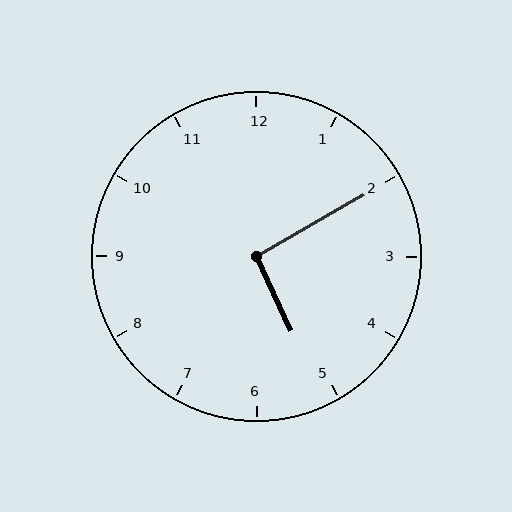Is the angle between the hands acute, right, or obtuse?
It is right.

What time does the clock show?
5:10.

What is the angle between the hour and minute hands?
Approximately 95 degrees.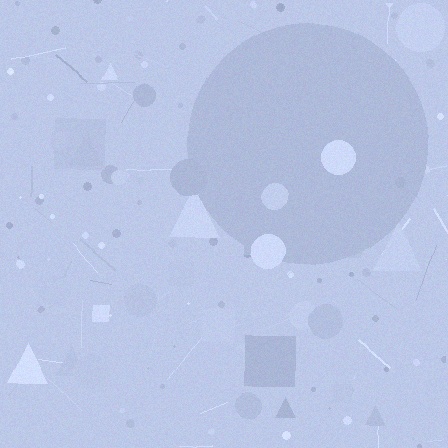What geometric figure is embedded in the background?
A circle is embedded in the background.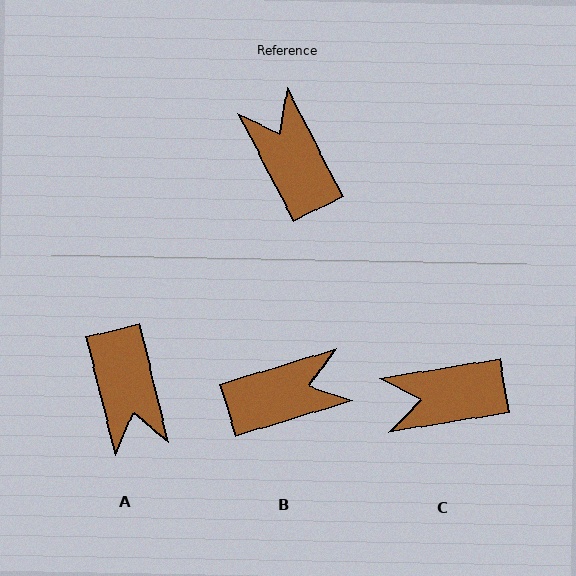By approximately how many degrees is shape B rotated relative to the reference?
Approximately 100 degrees clockwise.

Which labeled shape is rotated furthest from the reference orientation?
A, about 167 degrees away.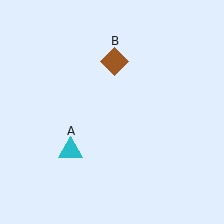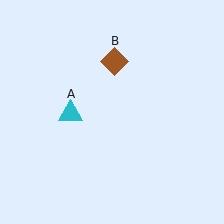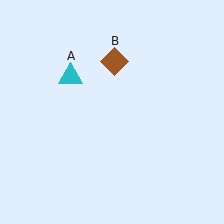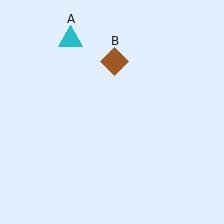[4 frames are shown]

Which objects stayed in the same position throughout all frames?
Brown diamond (object B) remained stationary.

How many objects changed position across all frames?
1 object changed position: cyan triangle (object A).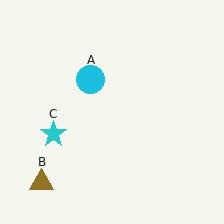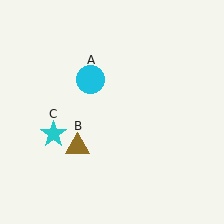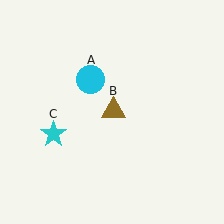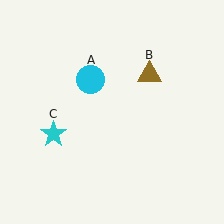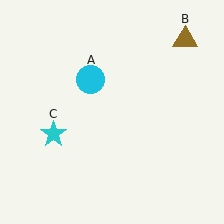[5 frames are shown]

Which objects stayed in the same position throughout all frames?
Cyan circle (object A) and cyan star (object C) remained stationary.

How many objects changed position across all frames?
1 object changed position: brown triangle (object B).